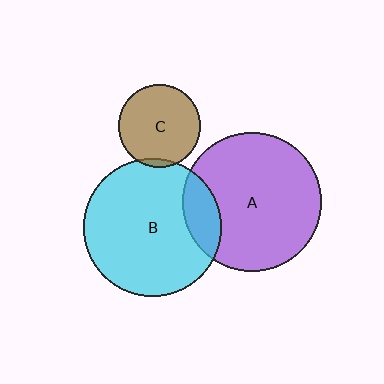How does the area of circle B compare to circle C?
Approximately 2.8 times.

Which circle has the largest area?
Circle A (purple).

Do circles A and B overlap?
Yes.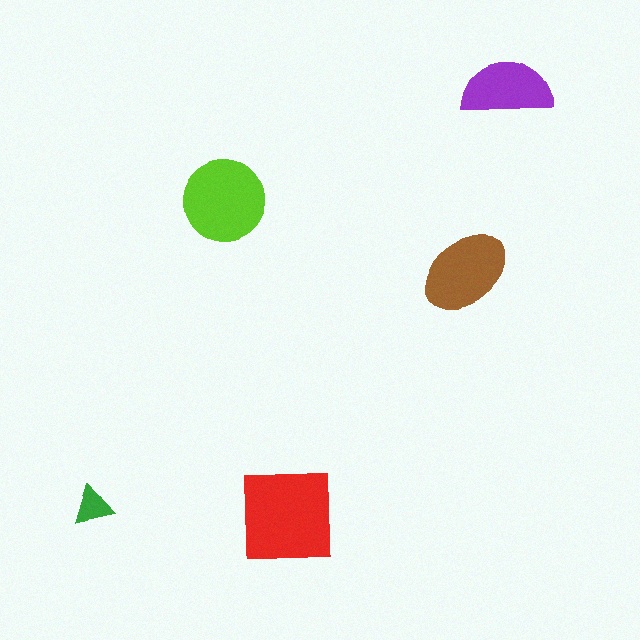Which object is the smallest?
The green triangle.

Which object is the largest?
The red square.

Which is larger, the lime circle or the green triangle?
The lime circle.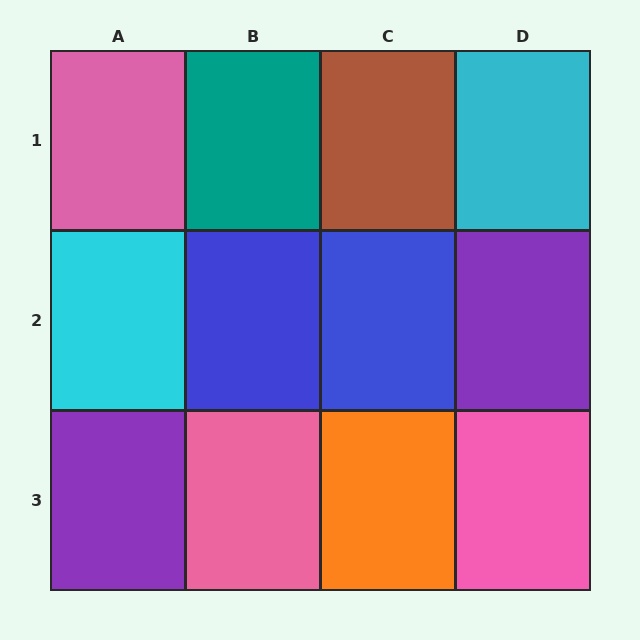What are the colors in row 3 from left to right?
Purple, pink, orange, pink.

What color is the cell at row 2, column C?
Blue.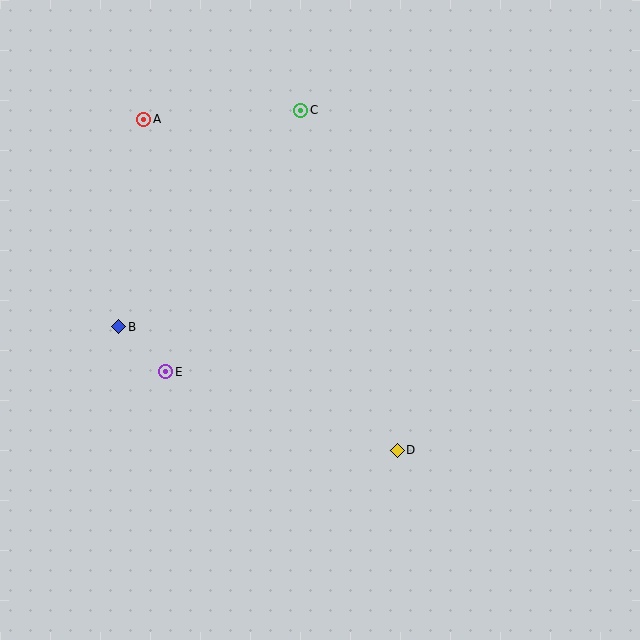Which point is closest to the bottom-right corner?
Point D is closest to the bottom-right corner.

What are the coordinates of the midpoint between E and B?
The midpoint between E and B is at (142, 349).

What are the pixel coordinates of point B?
Point B is at (119, 327).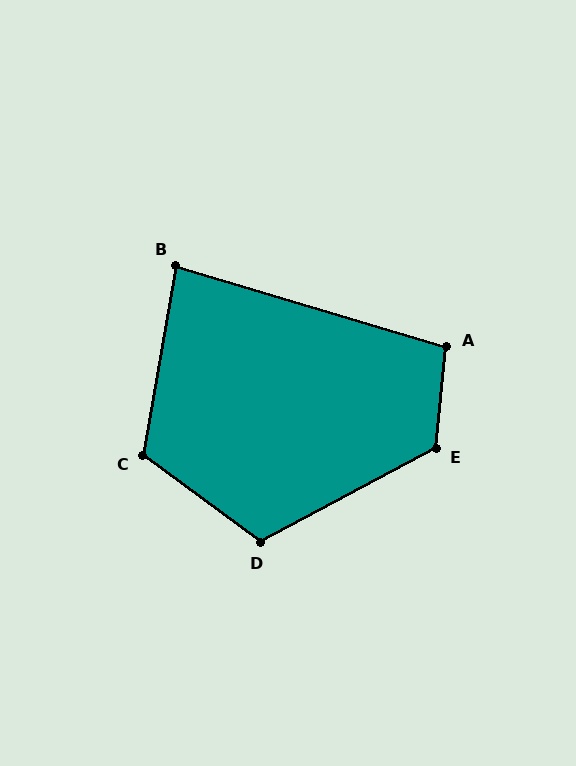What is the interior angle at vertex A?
Approximately 101 degrees (obtuse).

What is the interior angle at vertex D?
Approximately 115 degrees (obtuse).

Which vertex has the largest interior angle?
E, at approximately 124 degrees.